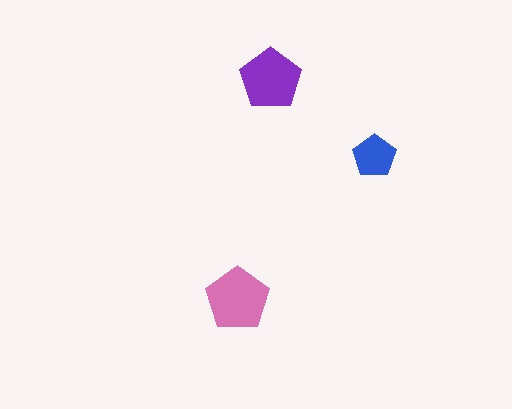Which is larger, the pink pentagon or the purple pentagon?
The pink one.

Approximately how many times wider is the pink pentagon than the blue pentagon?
About 1.5 times wider.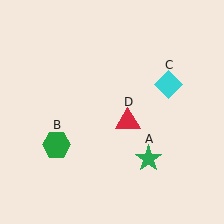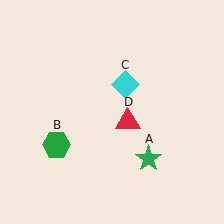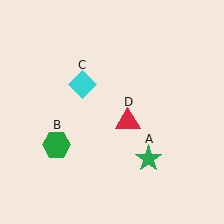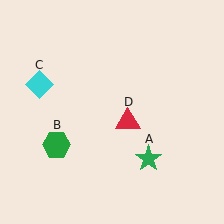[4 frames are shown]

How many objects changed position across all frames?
1 object changed position: cyan diamond (object C).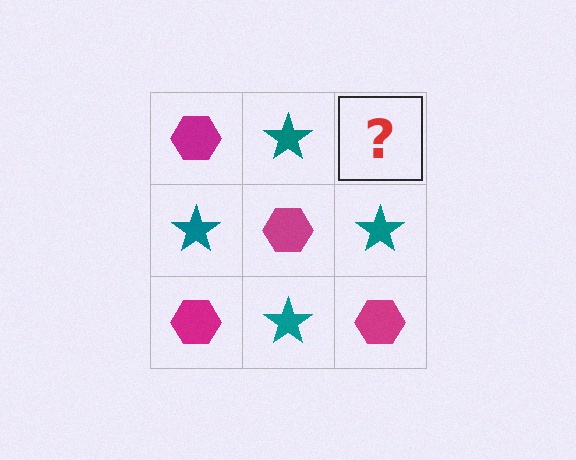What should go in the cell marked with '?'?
The missing cell should contain a magenta hexagon.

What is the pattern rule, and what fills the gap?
The rule is that it alternates magenta hexagon and teal star in a checkerboard pattern. The gap should be filled with a magenta hexagon.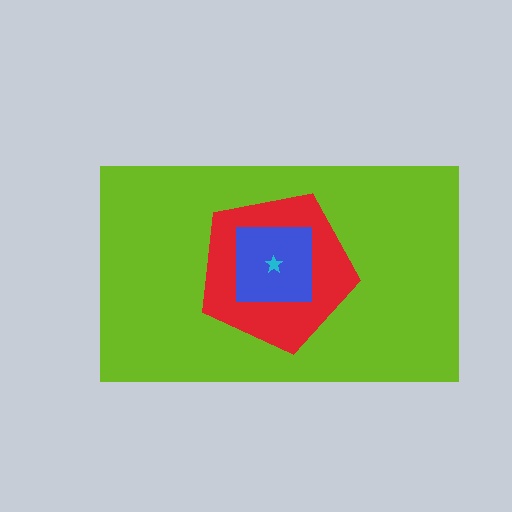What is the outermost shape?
The lime rectangle.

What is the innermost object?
The cyan star.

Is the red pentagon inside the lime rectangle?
Yes.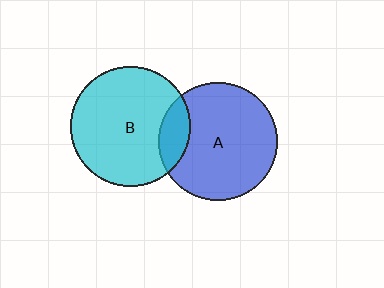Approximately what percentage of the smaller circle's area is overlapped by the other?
Approximately 15%.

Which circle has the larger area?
Circle B (cyan).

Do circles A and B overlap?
Yes.